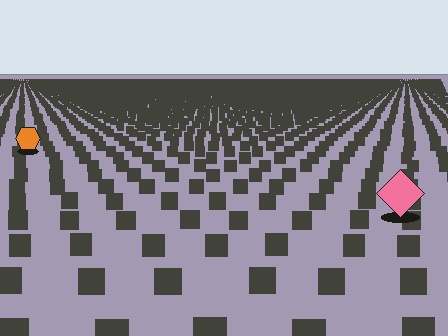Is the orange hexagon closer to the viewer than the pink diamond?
No. The pink diamond is closer — you can tell from the texture gradient: the ground texture is coarser near it.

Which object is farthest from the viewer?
The orange hexagon is farthest from the viewer. It appears smaller and the ground texture around it is denser.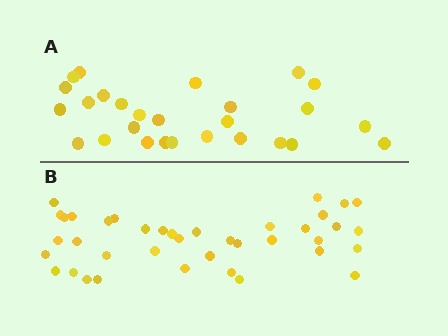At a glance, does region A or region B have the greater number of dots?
Region B (the bottom region) has more dots.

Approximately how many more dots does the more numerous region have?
Region B has roughly 12 or so more dots than region A.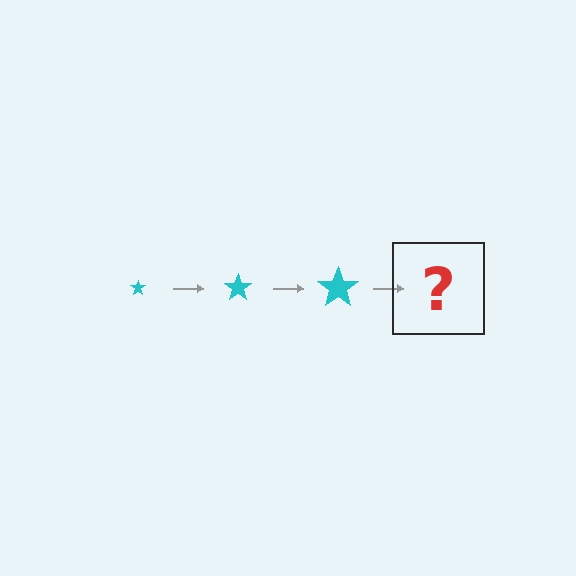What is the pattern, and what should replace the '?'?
The pattern is that the star gets progressively larger each step. The '?' should be a cyan star, larger than the previous one.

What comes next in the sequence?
The next element should be a cyan star, larger than the previous one.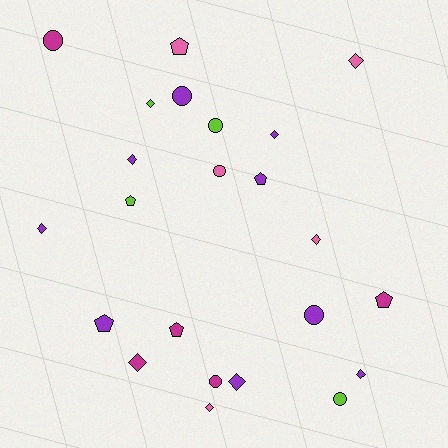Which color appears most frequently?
Purple, with 9 objects.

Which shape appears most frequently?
Diamond, with 10 objects.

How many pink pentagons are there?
There is 1 pink pentagon.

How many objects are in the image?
There are 23 objects.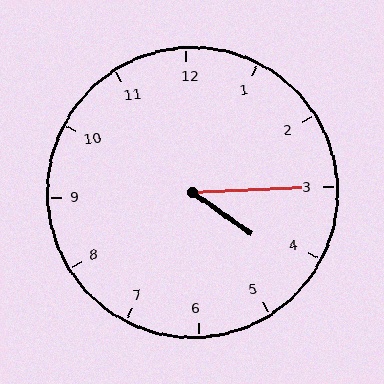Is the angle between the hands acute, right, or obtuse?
It is acute.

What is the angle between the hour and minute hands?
Approximately 38 degrees.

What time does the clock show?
4:15.